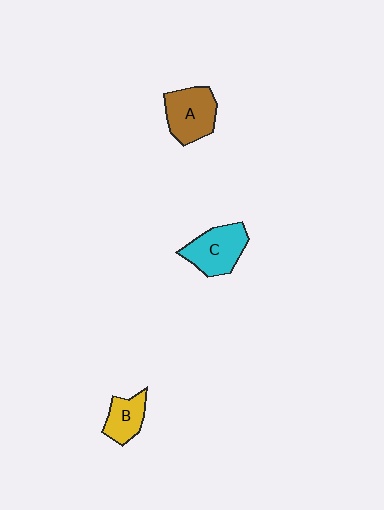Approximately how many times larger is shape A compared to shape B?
Approximately 1.5 times.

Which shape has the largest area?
Shape A (brown).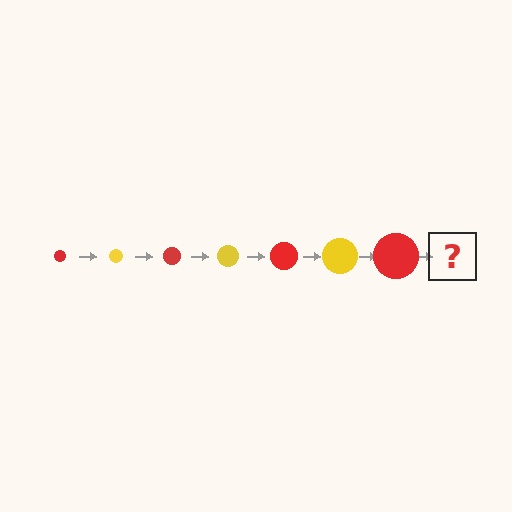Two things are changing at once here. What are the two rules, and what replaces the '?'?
The two rules are that the circle grows larger each step and the color cycles through red and yellow. The '?' should be a yellow circle, larger than the previous one.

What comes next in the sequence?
The next element should be a yellow circle, larger than the previous one.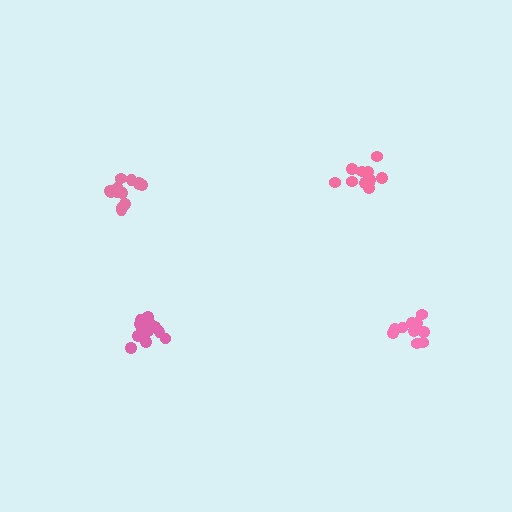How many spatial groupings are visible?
There are 4 spatial groupings.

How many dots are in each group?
Group 1: 11 dots, Group 2: 13 dots, Group 3: 11 dots, Group 4: 13 dots (48 total).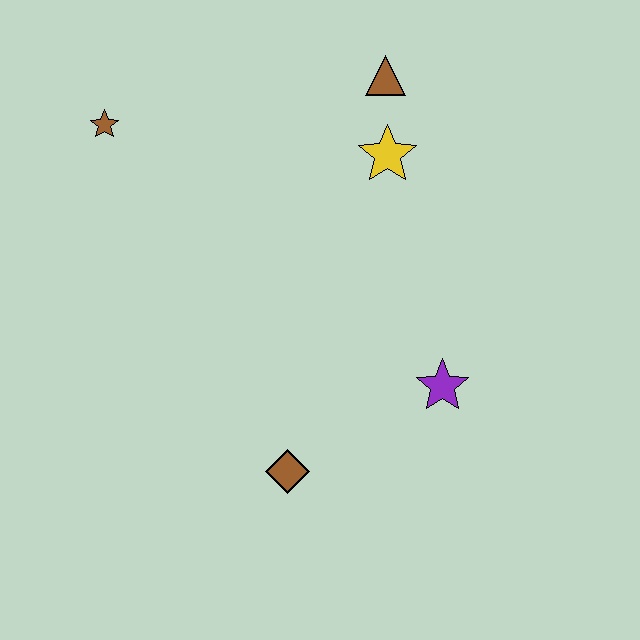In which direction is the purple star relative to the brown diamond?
The purple star is to the right of the brown diamond.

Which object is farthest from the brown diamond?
The brown triangle is farthest from the brown diamond.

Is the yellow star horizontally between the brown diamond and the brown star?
No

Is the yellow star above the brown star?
No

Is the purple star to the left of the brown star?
No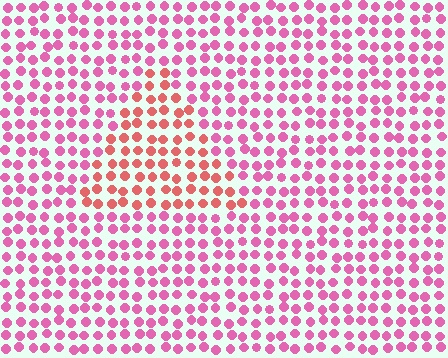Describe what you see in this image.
The image is filled with small pink elements in a uniform arrangement. A triangle-shaped region is visible where the elements are tinted to a slightly different hue, forming a subtle color boundary.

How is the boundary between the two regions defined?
The boundary is defined purely by a slight shift in hue (about 35 degrees). Spacing, size, and orientation are identical on both sides.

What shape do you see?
I see a triangle.